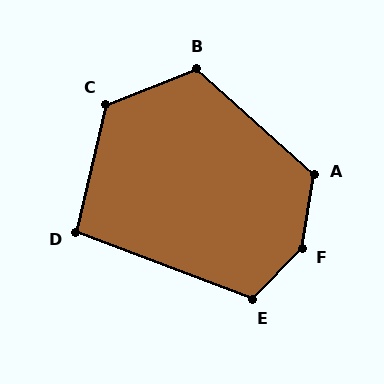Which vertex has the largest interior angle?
F, at approximately 146 degrees.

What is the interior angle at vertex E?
Approximately 113 degrees (obtuse).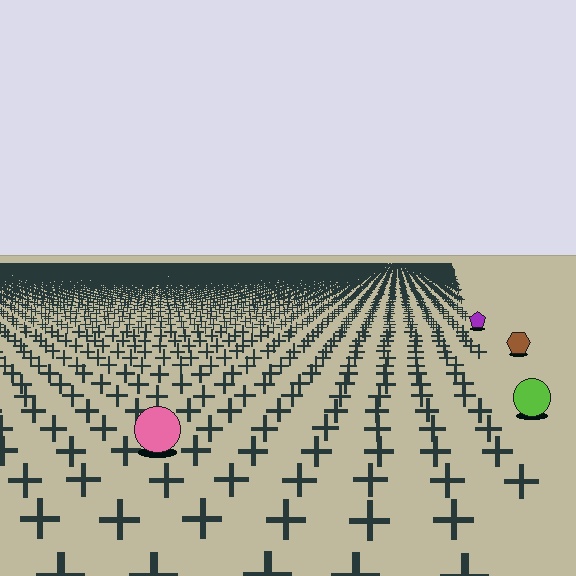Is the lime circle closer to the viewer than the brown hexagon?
Yes. The lime circle is closer — you can tell from the texture gradient: the ground texture is coarser near it.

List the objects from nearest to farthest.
From nearest to farthest: the pink circle, the lime circle, the brown hexagon, the purple pentagon.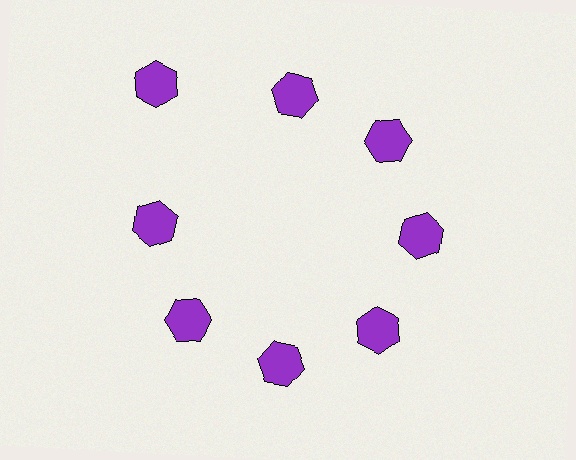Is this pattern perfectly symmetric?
No. The 8 purple hexagons are arranged in a ring, but one element near the 10 o'clock position is pushed outward from the center, breaking the 8-fold rotational symmetry.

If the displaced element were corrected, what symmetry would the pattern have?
It would have 8-fold rotational symmetry — the pattern would map onto itself every 45 degrees.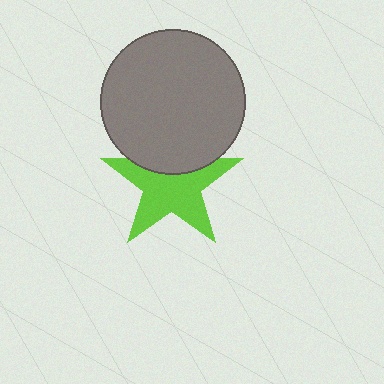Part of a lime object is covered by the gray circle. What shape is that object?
It is a star.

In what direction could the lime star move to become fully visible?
The lime star could move down. That would shift it out from behind the gray circle entirely.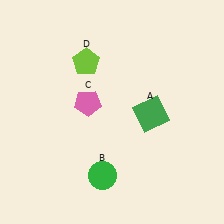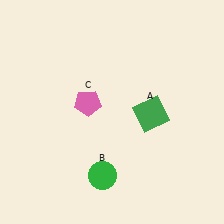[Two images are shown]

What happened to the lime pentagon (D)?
The lime pentagon (D) was removed in Image 2. It was in the top-left area of Image 1.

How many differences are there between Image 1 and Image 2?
There is 1 difference between the two images.